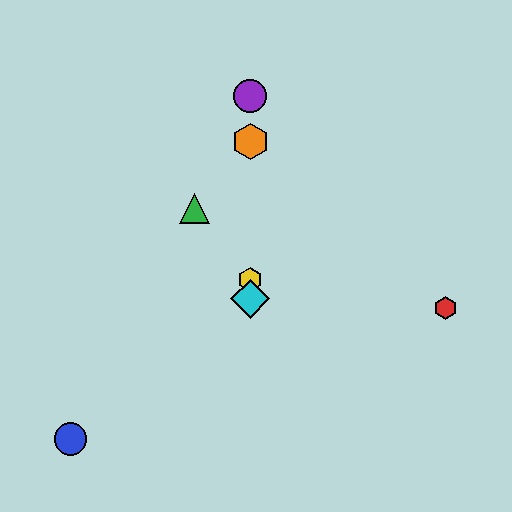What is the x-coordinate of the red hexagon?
The red hexagon is at x≈445.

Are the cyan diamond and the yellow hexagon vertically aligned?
Yes, both are at x≈250.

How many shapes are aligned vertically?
4 shapes (the yellow hexagon, the purple circle, the orange hexagon, the cyan diamond) are aligned vertically.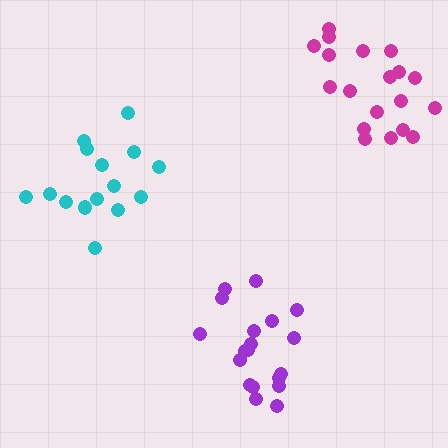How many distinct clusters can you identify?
There are 3 distinct clusters.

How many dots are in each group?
Group 1: 19 dots, Group 2: 19 dots, Group 3: 15 dots (53 total).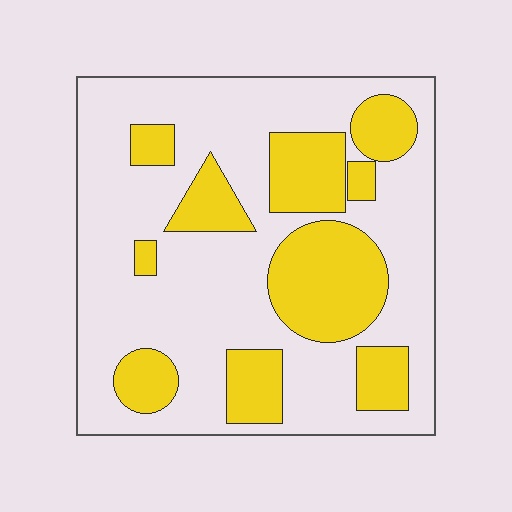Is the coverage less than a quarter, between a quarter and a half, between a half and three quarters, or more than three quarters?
Between a quarter and a half.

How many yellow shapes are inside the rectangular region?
10.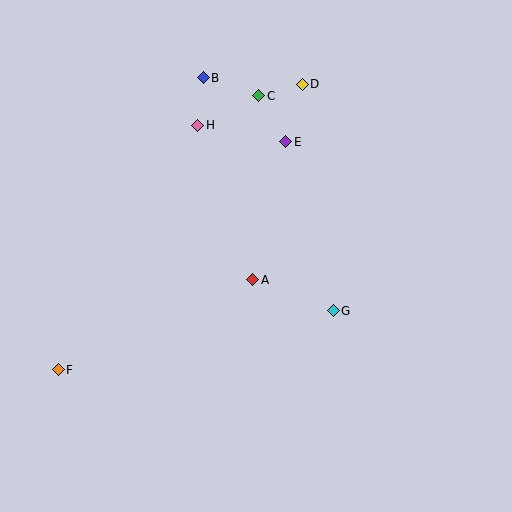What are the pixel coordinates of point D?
Point D is at (302, 84).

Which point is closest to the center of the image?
Point A at (253, 280) is closest to the center.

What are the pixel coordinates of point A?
Point A is at (253, 280).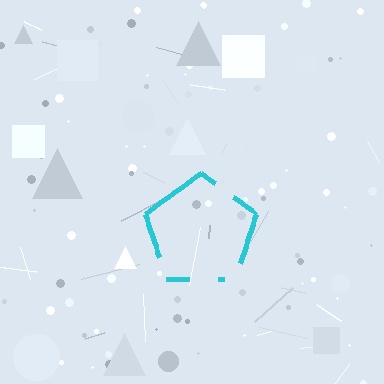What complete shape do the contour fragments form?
The contour fragments form a pentagon.